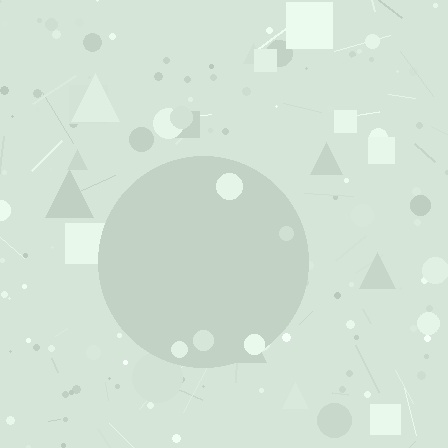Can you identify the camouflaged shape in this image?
The camouflaged shape is a circle.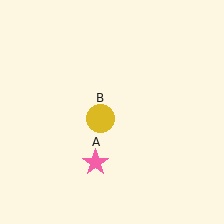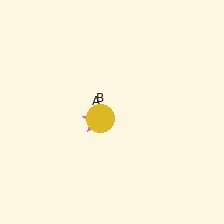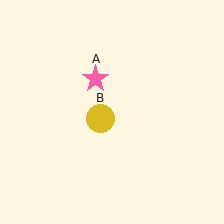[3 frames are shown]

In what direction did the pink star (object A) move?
The pink star (object A) moved up.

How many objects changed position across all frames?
1 object changed position: pink star (object A).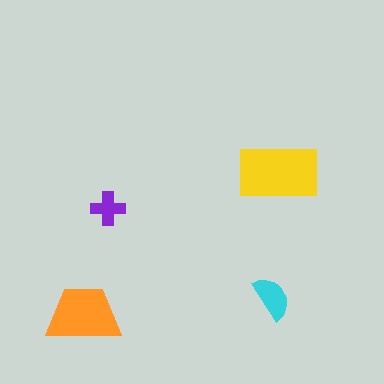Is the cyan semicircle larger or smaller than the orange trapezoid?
Smaller.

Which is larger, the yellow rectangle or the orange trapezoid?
The yellow rectangle.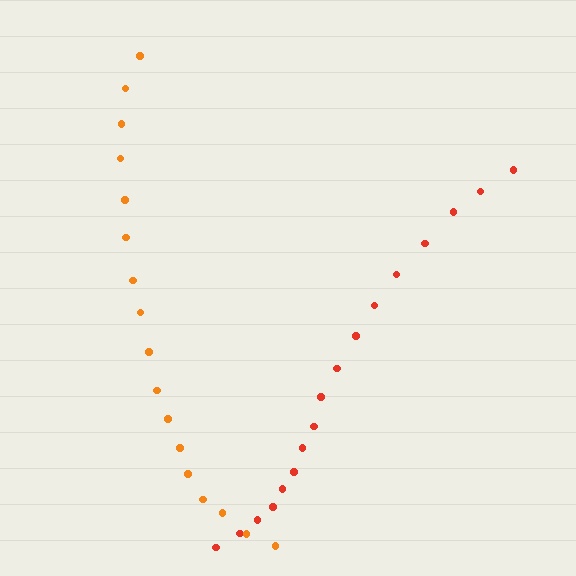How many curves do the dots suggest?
There are 2 distinct paths.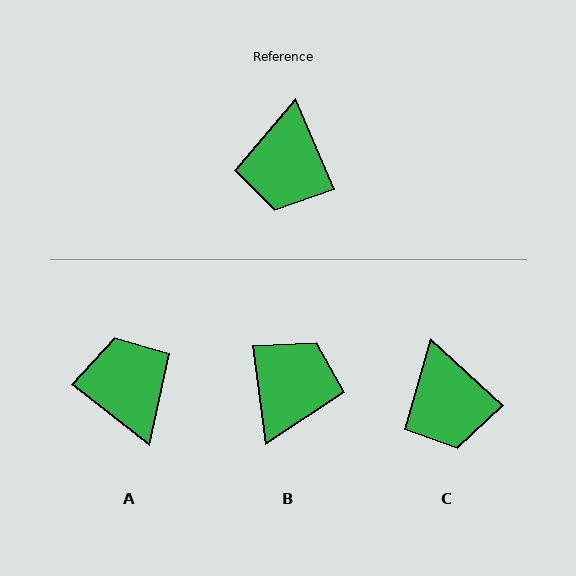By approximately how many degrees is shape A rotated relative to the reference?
Approximately 151 degrees clockwise.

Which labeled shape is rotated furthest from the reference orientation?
B, about 164 degrees away.